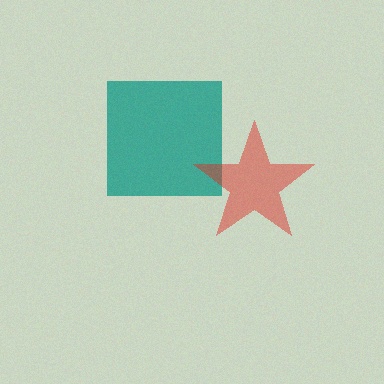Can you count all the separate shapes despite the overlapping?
Yes, there are 2 separate shapes.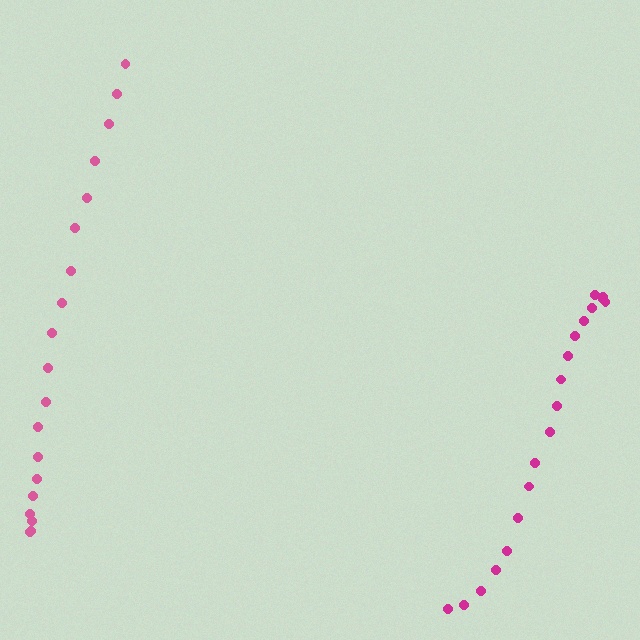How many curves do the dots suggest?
There are 2 distinct paths.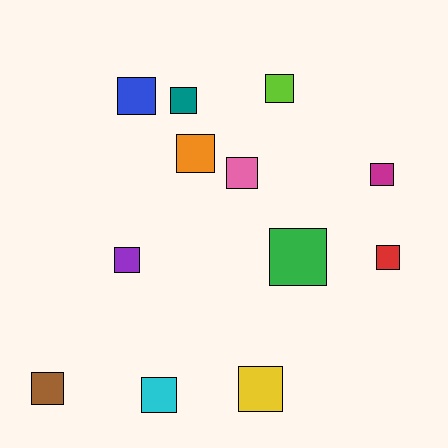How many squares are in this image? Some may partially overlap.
There are 12 squares.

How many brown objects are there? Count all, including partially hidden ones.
There is 1 brown object.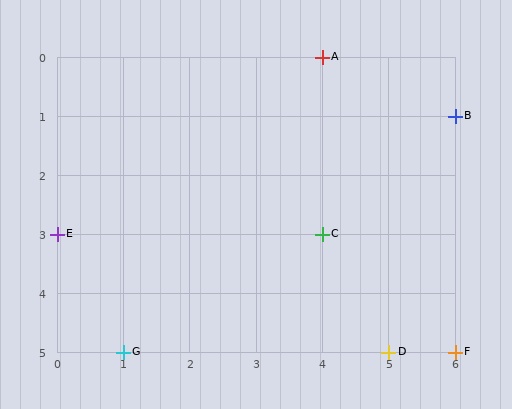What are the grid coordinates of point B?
Point B is at grid coordinates (6, 1).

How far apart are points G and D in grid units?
Points G and D are 4 columns apart.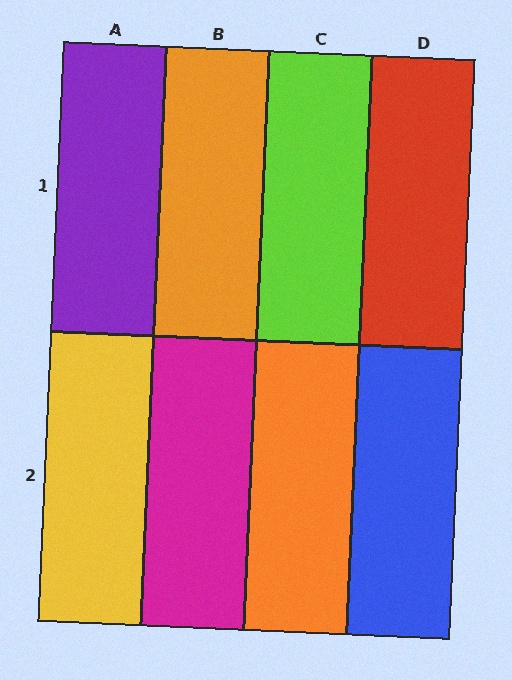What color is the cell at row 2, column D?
Blue.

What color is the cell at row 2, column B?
Magenta.